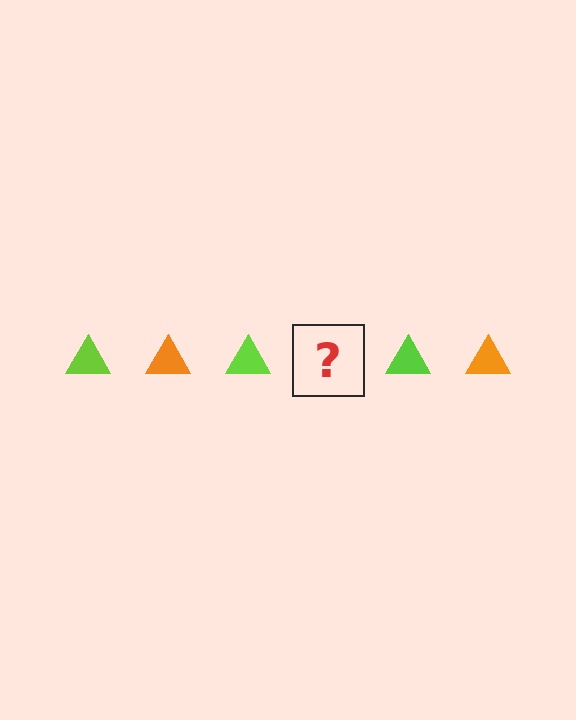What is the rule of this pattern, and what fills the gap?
The rule is that the pattern cycles through lime, orange triangles. The gap should be filled with an orange triangle.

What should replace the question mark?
The question mark should be replaced with an orange triangle.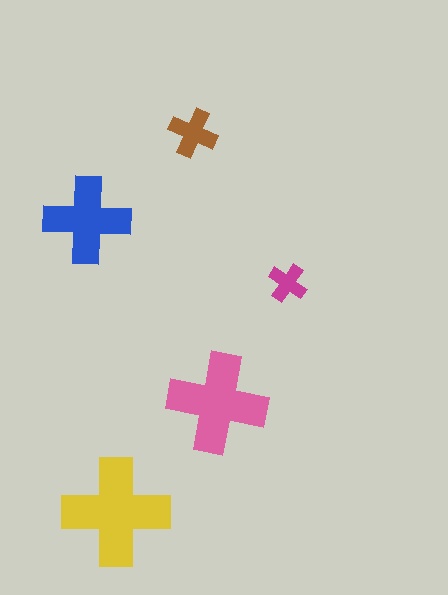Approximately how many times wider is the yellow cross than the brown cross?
About 2 times wider.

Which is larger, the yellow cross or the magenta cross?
The yellow one.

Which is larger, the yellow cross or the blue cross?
The yellow one.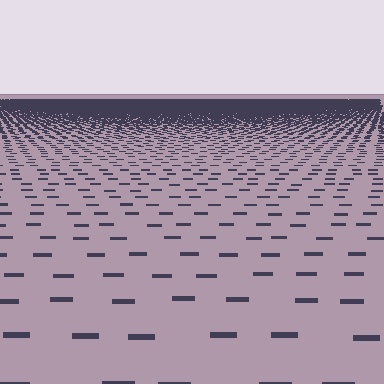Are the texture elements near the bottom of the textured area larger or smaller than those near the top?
Larger. Near the bottom, elements are closer to the viewer and appear at a bigger on-screen size.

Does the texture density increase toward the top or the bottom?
Density increases toward the top.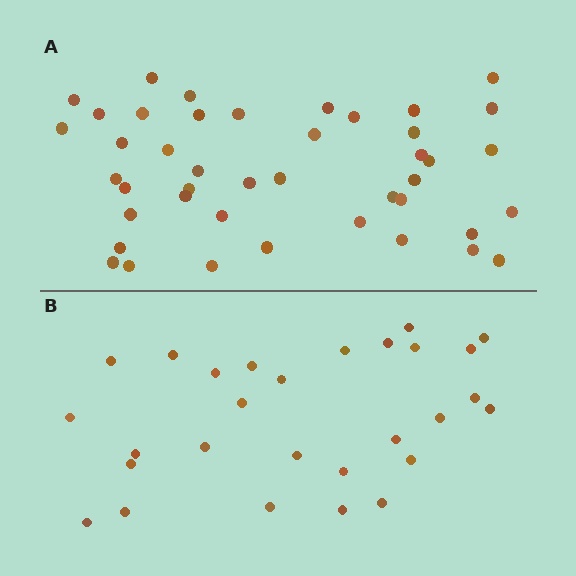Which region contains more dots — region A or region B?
Region A (the top region) has more dots.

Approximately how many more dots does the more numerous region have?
Region A has approximately 15 more dots than region B.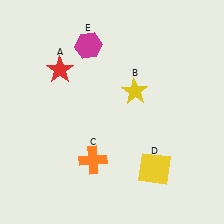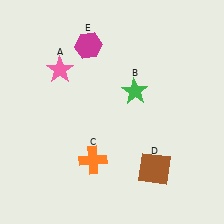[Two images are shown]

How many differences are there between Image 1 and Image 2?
There are 3 differences between the two images.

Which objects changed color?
A changed from red to pink. B changed from yellow to green. D changed from yellow to brown.